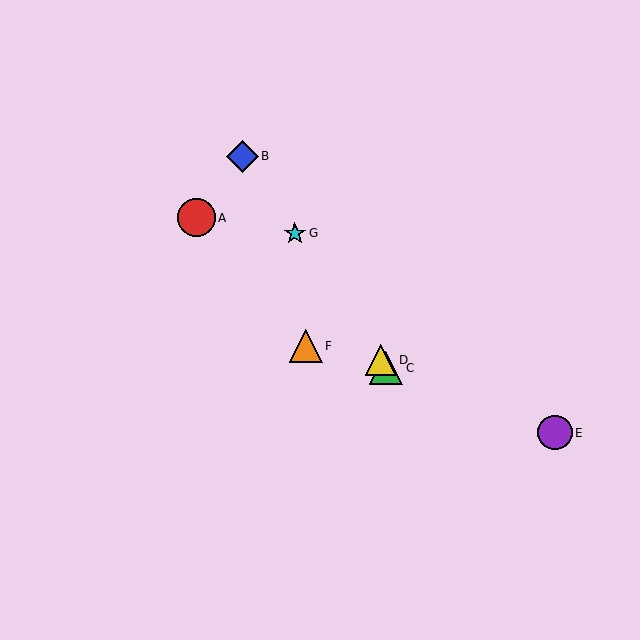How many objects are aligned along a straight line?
4 objects (B, C, D, G) are aligned along a straight line.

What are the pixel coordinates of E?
Object E is at (555, 433).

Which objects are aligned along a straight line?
Objects B, C, D, G are aligned along a straight line.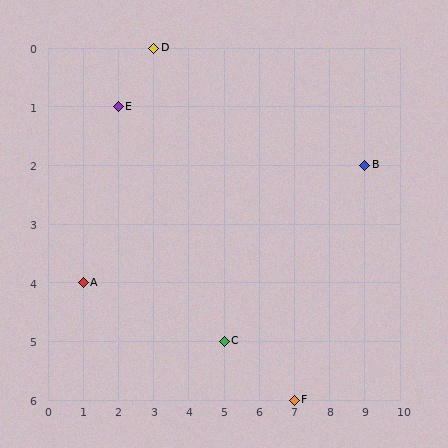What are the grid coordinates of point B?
Point B is at grid coordinates (9, 2).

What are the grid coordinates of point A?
Point A is at grid coordinates (1, 4).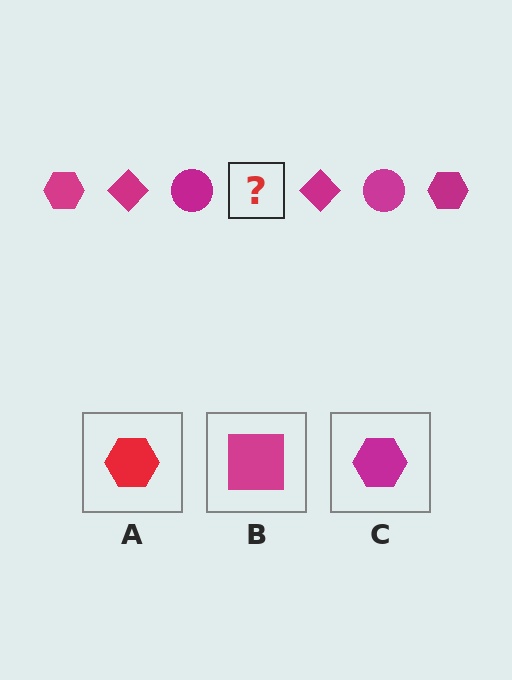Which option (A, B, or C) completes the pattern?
C.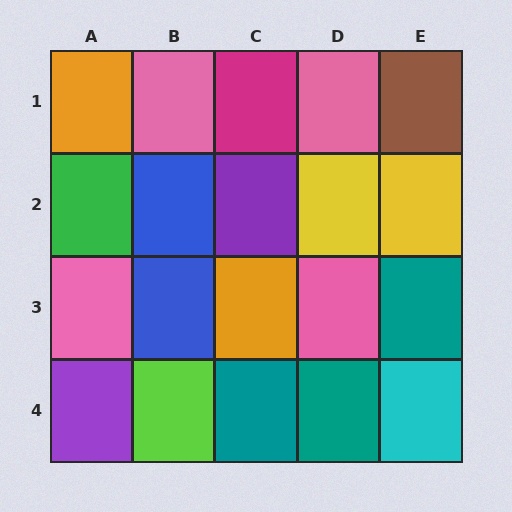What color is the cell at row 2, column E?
Yellow.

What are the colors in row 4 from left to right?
Purple, lime, teal, teal, cyan.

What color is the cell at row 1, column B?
Pink.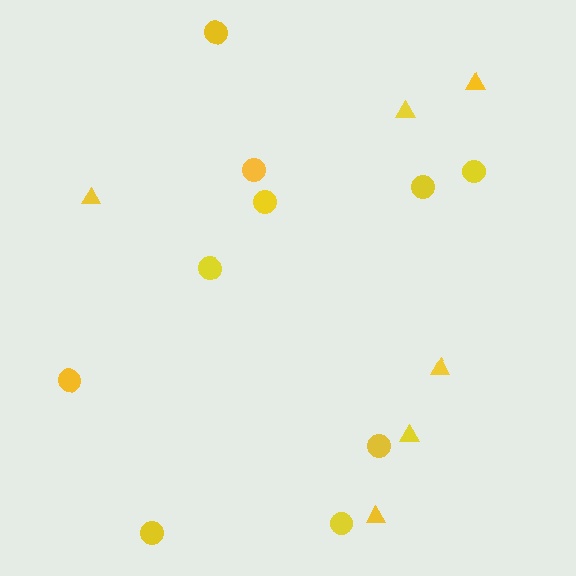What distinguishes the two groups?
There are 2 groups: one group of triangles (6) and one group of circles (10).